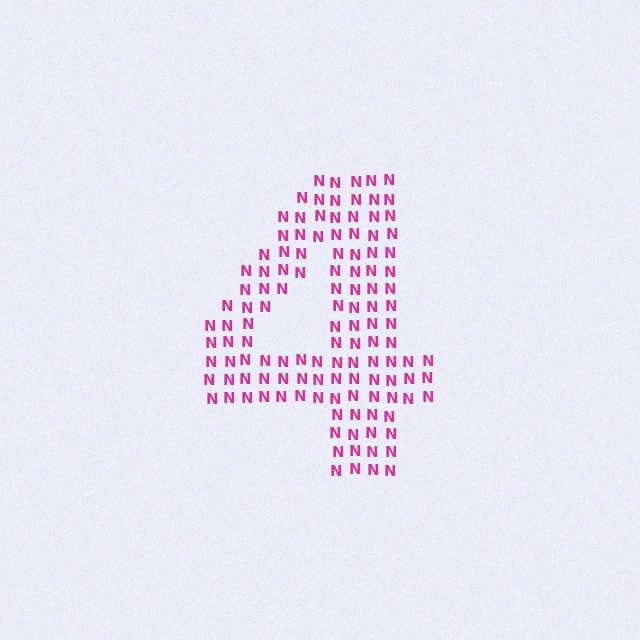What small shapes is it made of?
It is made of small letter N's.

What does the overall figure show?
The overall figure shows the digit 4.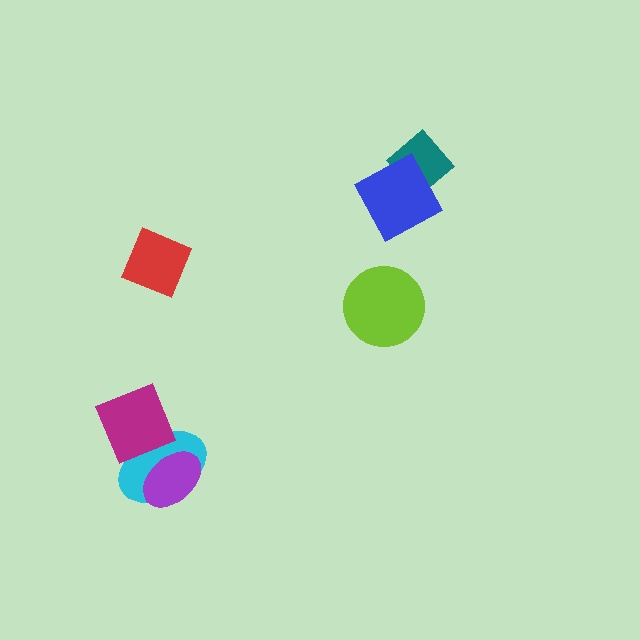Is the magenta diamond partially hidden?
Yes, it is partially covered by another shape.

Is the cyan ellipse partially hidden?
Yes, it is partially covered by another shape.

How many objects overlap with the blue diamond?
1 object overlaps with the blue diamond.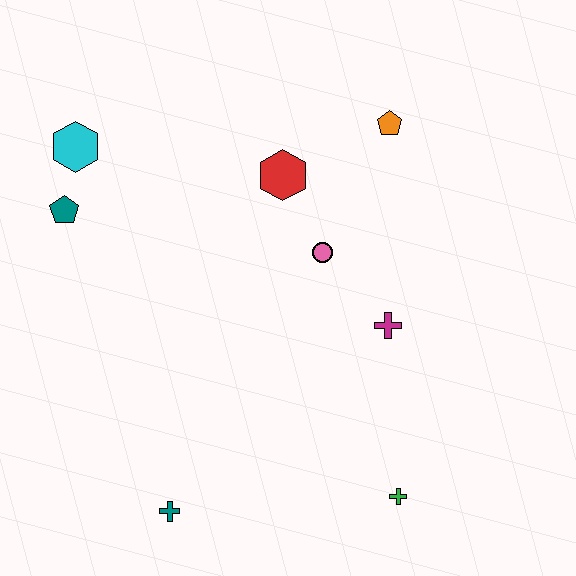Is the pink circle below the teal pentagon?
Yes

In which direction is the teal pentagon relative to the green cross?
The teal pentagon is to the left of the green cross.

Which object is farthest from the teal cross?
The orange pentagon is farthest from the teal cross.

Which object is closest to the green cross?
The magenta cross is closest to the green cross.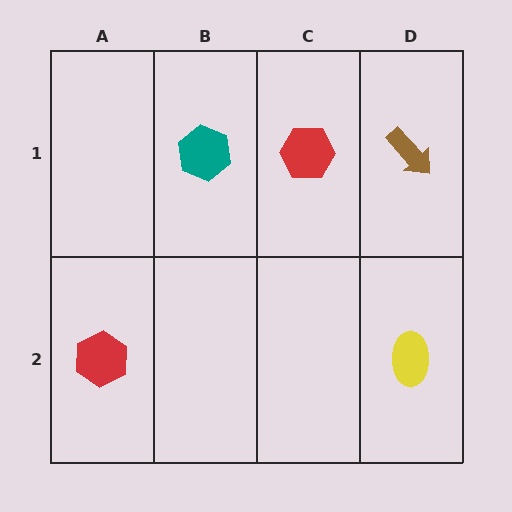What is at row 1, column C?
A red hexagon.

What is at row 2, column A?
A red hexagon.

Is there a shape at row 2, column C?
No, that cell is empty.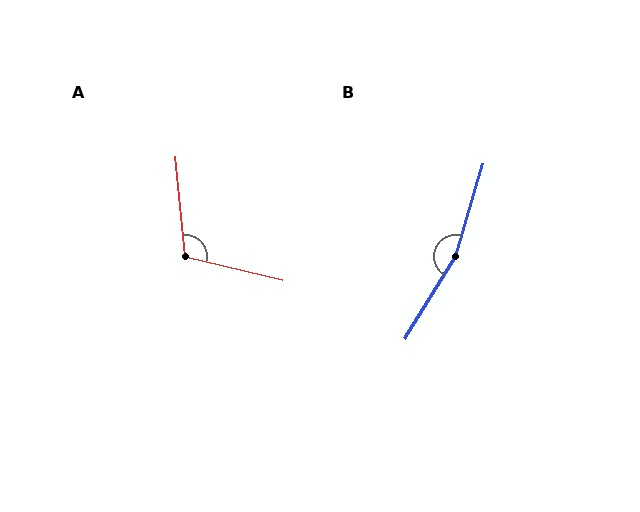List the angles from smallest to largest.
A (109°), B (165°).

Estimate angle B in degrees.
Approximately 165 degrees.